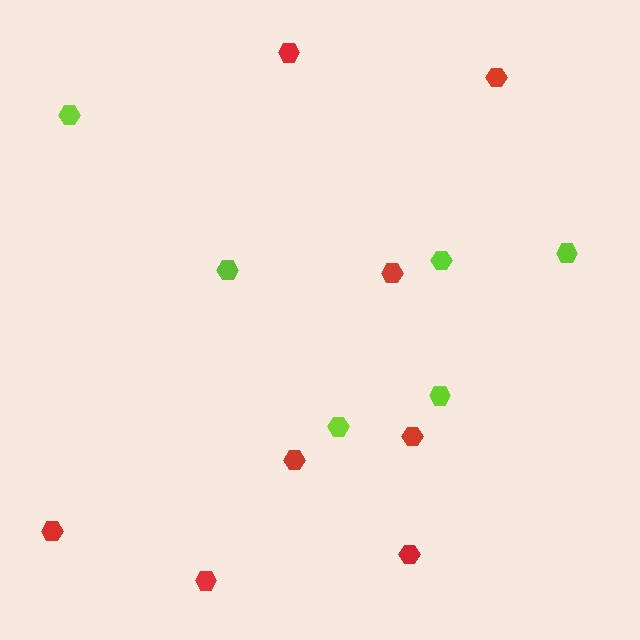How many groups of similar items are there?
There are 2 groups: one group of red hexagons (8) and one group of lime hexagons (6).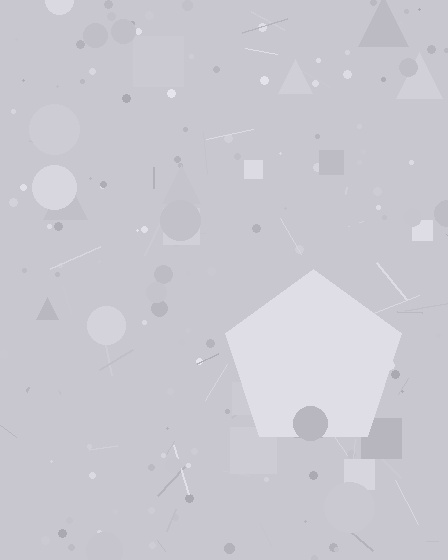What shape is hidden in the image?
A pentagon is hidden in the image.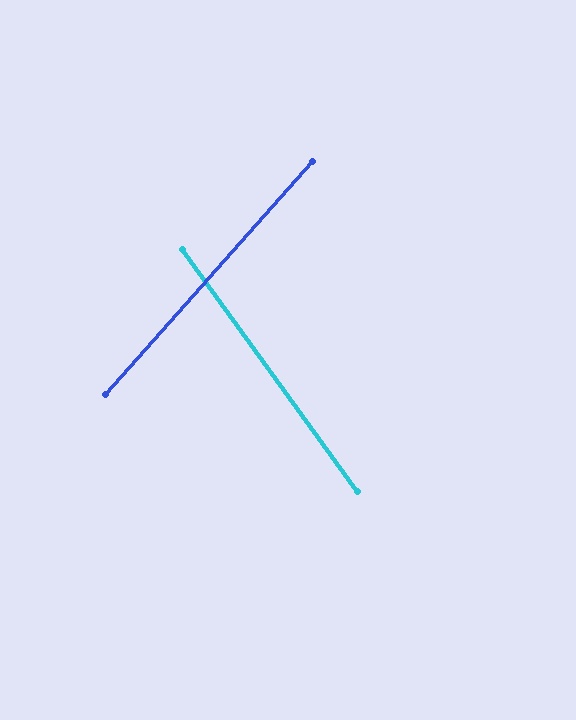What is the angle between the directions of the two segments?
Approximately 78 degrees.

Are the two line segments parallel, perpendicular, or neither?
Neither parallel nor perpendicular — they differ by about 78°.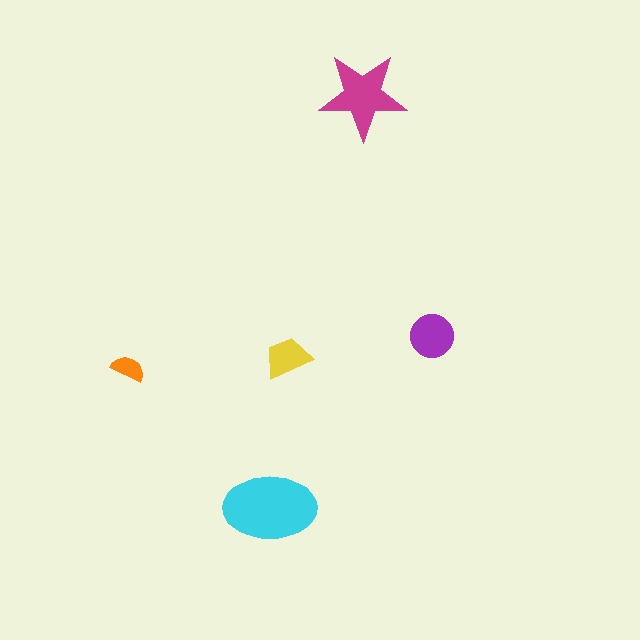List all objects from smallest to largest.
The orange semicircle, the yellow trapezoid, the purple circle, the magenta star, the cyan ellipse.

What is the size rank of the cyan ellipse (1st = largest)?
1st.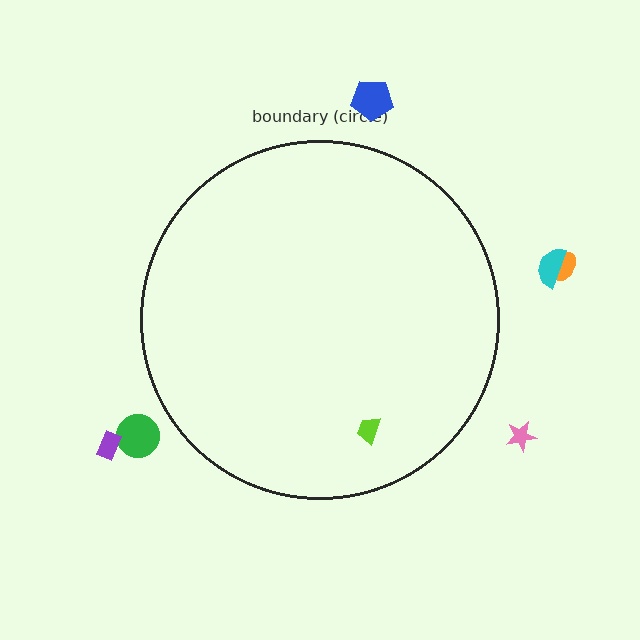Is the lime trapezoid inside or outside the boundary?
Inside.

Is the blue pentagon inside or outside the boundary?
Outside.